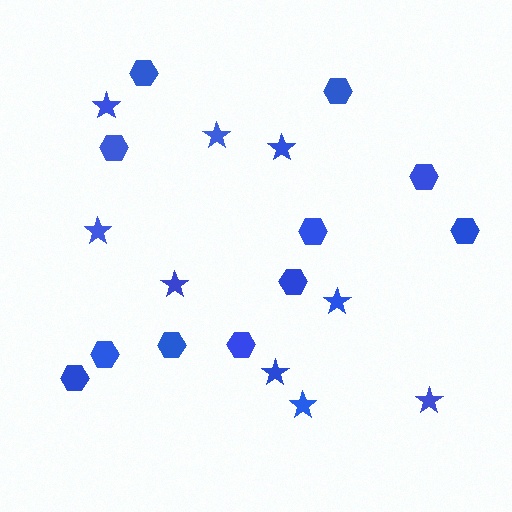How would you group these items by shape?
There are 2 groups: one group of stars (9) and one group of hexagons (11).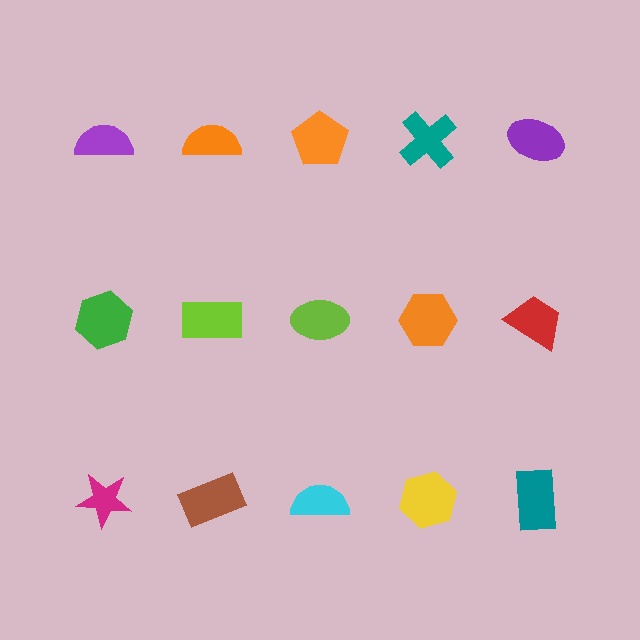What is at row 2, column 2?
A lime rectangle.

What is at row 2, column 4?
An orange hexagon.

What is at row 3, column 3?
A cyan semicircle.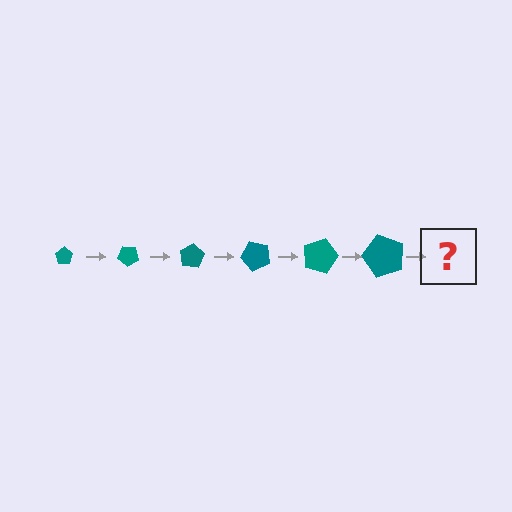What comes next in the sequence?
The next element should be a pentagon, larger than the previous one and rotated 240 degrees from the start.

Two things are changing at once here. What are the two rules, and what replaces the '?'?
The two rules are that the pentagon grows larger each step and it rotates 40 degrees each step. The '?' should be a pentagon, larger than the previous one and rotated 240 degrees from the start.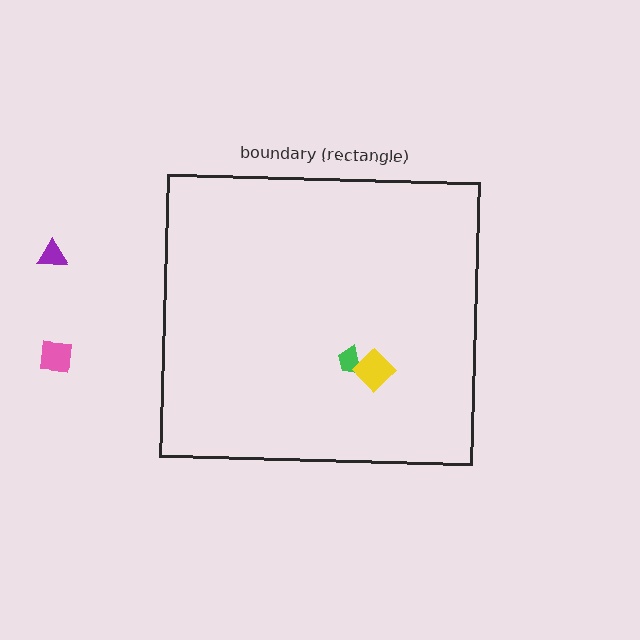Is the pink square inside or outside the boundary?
Outside.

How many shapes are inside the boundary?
2 inside, 2 outside.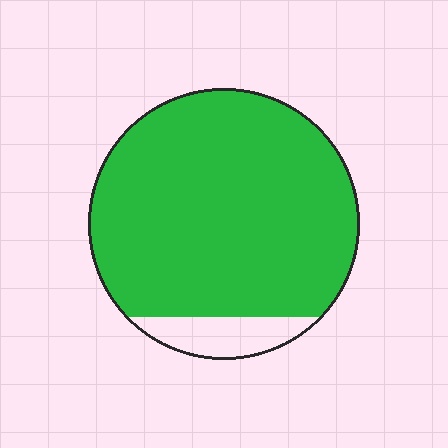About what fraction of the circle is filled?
About nine tenths (9/10).